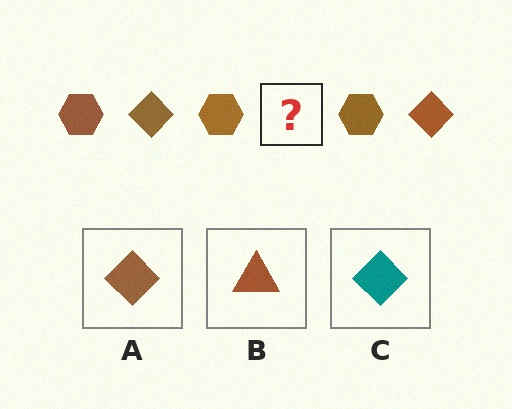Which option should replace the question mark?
Option A.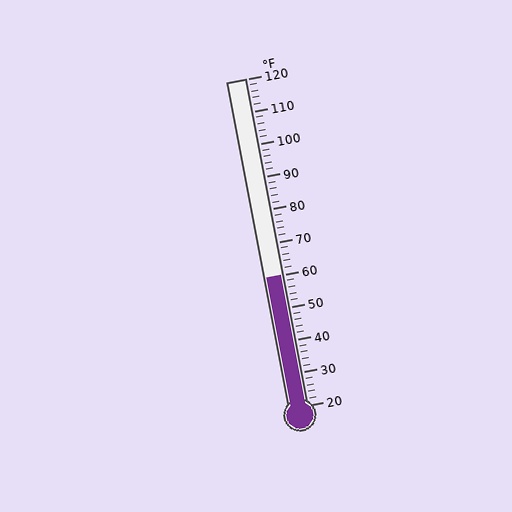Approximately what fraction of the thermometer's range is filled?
The thermometer is filled to approximately 40% of its range.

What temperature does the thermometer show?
The thermometer shows approximately 60°F.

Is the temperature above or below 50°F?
The temperature is above 50°F.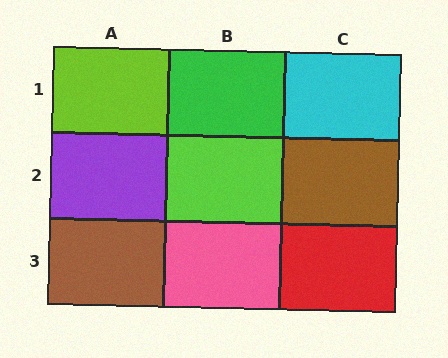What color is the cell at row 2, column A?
Purple.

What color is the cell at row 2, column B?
Lime.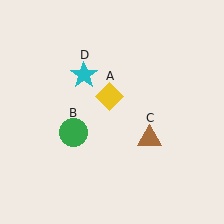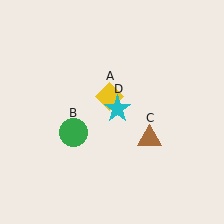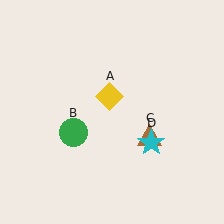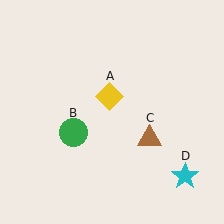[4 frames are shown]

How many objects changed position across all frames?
1 object changed position: cyan star (object D).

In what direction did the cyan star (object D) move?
The cyan star (object D) moved down and to the right.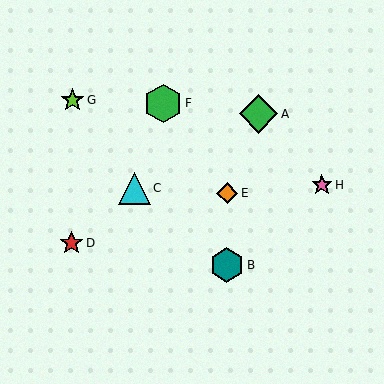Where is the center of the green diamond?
The center of the green diamond is at (258, 114).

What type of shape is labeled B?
Shape B is a teal hexagon.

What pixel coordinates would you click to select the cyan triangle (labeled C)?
Click at (134, 188) to select the cyan triangle C.